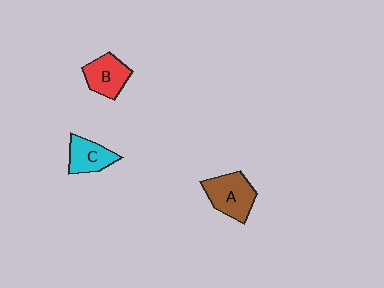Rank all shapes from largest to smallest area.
From largest to smallest: A (brown), B (red), C (cyan).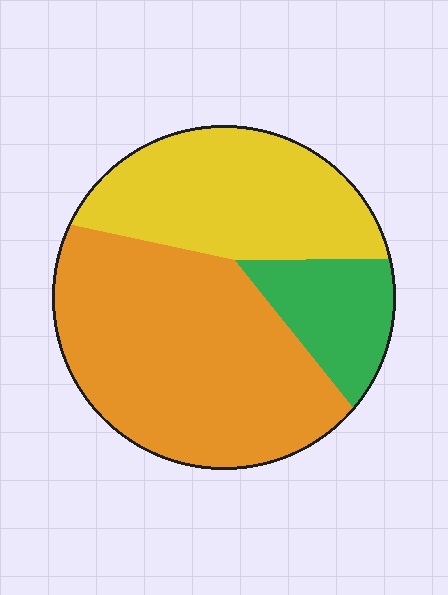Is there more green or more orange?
Orange.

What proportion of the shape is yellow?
Yellow takes up about one third (1/3) of the shape.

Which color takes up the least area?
Green, at roughly 15%.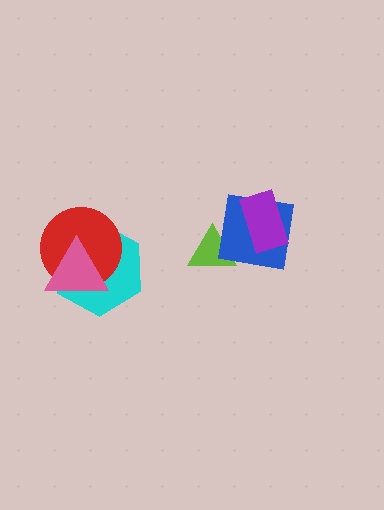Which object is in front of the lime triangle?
The blue square is in front of the lime triangle.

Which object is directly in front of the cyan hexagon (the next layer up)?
The red circle is directly in front of the cyan hexagon.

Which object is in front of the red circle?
The pink triangle is in front of the red circle.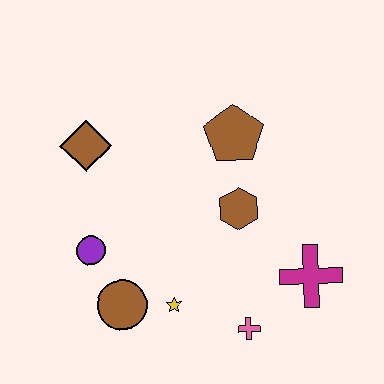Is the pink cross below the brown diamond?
Yes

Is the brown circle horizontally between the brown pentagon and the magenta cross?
No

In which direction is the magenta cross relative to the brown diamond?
The magenta cross is to the right of the brown diamond.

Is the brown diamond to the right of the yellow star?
No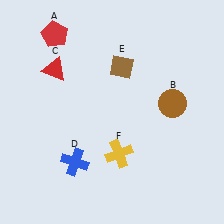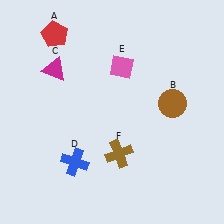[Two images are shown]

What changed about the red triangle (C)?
In Image 1, C is red. In Image 2, it changed to magenta.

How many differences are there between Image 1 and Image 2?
There are 3 differences between the two images.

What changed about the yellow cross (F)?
In Image 1, F is yellow. In Image 2, it changed to brown.